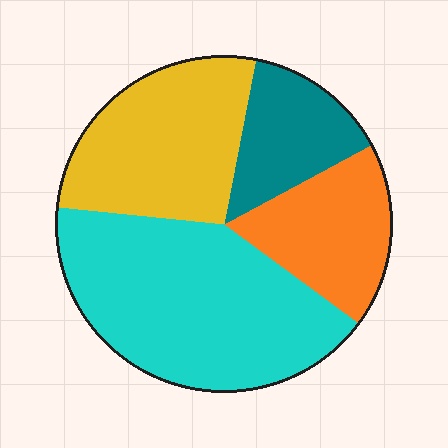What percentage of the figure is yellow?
Yellow takes up about one quarter (1/4) of the figure.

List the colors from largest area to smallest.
From largest to smallest: cyan, yellow, orange, teal.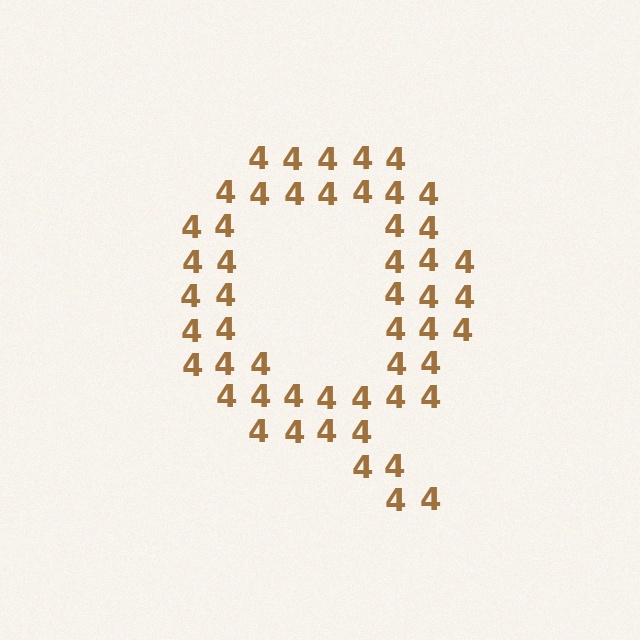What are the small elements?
The small elements are digit 4's.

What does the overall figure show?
The overall figure shows the letter Q.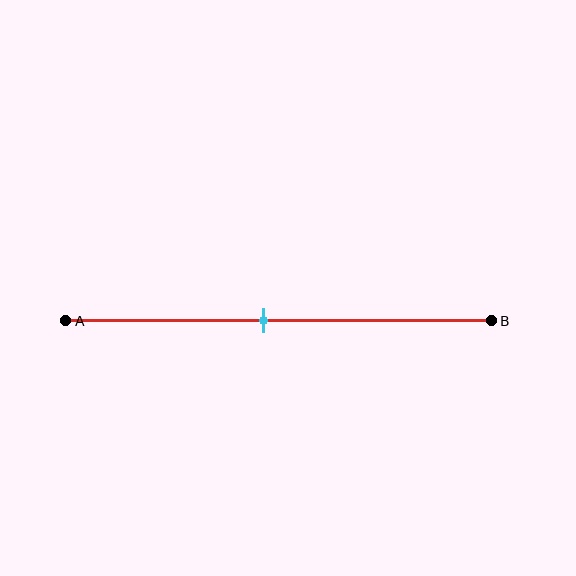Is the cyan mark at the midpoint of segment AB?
No, the mark is at about 45% from A, not at the 50% midpoint.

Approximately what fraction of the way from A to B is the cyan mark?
The cyan mark is approximately 45% of the way from A to B.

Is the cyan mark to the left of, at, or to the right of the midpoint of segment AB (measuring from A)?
The cyan mark is to the left of the midpoint of segment AB.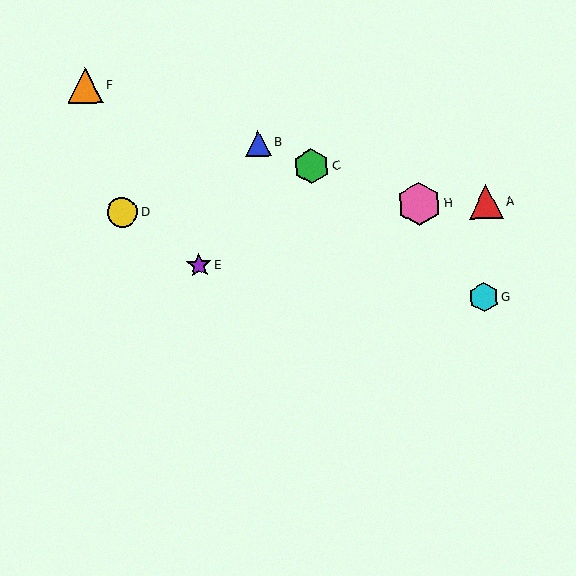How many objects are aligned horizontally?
3 objects (A, D, H) are aligned horizontally.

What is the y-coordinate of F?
Object F is at y≈86.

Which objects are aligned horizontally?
Objects A, D, H are aligned horizontally.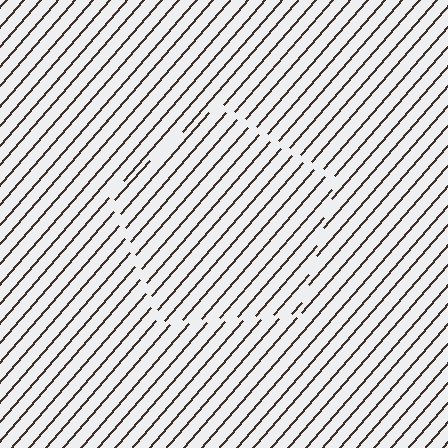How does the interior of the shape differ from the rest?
The interior of the shape contains the same grating, shifted by half a period — the contour is defined by the phase discontinuity where line-ends from the inner and outer gratings abut.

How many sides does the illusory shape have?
5 sides — the line-ends trace a pentagon.